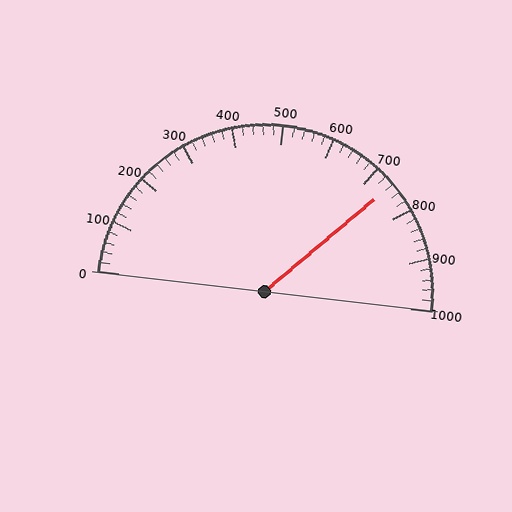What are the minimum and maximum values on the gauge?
The gauge ranges from 0 to 1000.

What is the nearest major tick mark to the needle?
The nearest major tick mark is 700.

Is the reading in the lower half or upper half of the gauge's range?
The reading is in the upper half of the range (0 to 1000).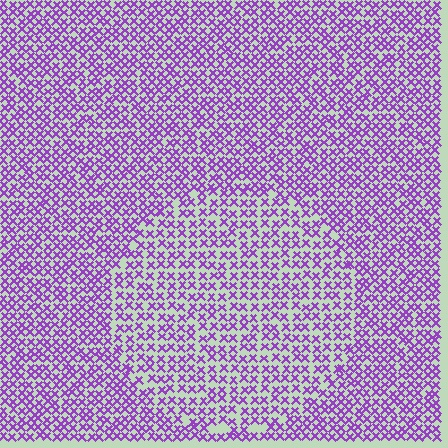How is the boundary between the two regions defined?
The boundary is defined by a change in element density (approximately 1.4x ratio). All elements are the same color, size, and shape.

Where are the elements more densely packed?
The elements are more densely packed outside the circle boundary.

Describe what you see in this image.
The image contains small purple elements arranged at two different densities. A circle-shaped region is visible where the elements are less densely packed than the surrounding area.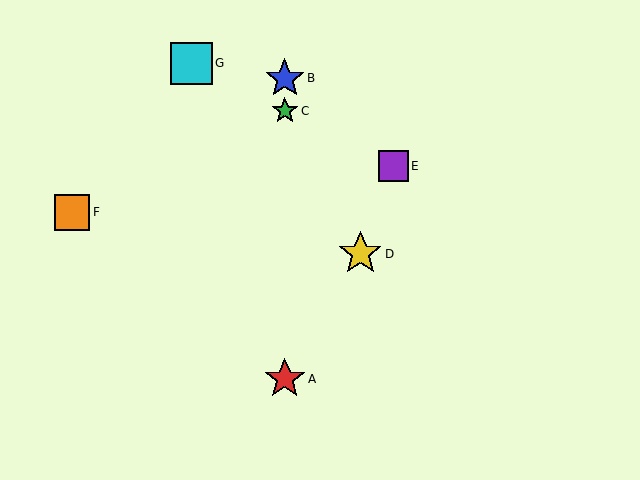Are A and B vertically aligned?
Yes, both are at x≈285.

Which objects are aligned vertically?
Objects A, B, C are aligned vertically.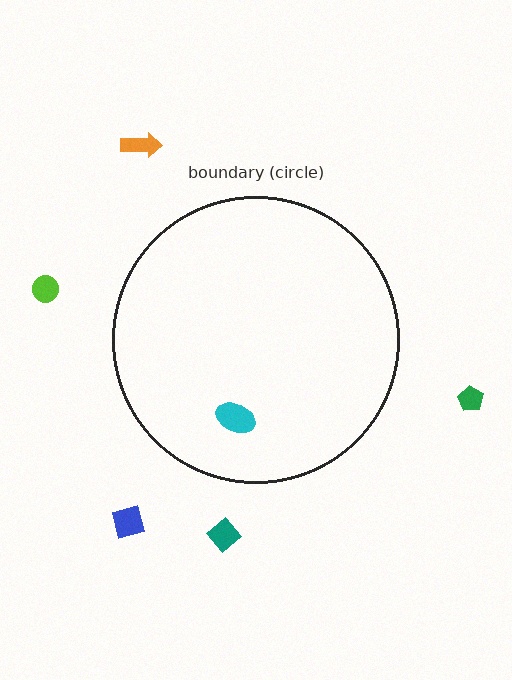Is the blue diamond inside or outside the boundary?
Outside.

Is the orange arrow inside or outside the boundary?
Outside.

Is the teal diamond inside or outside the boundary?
Outside.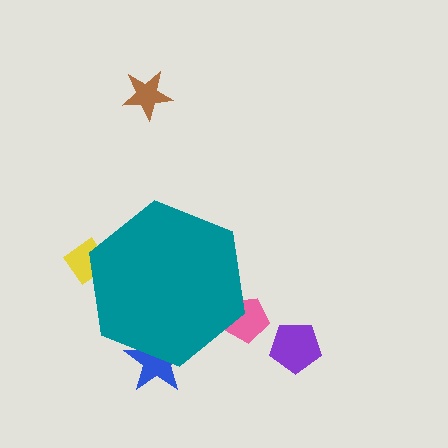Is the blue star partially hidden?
Yes, the blue star is partially hidden behind the teal hexagon.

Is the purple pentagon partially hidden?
No, the purple pentagon is fully visible.